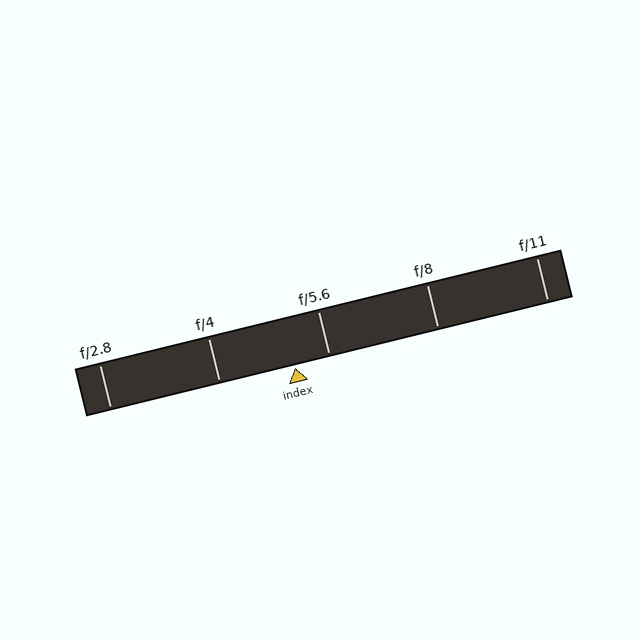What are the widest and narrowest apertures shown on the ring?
The widest aperture shown is f/2.8 and the narrowest is f/11.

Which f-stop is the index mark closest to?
The index mark is closest to f/5.6.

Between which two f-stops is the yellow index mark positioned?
The index mark is between f/4 and f/5.6.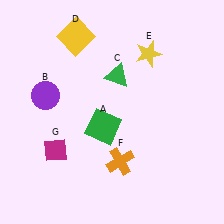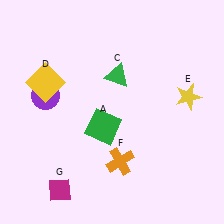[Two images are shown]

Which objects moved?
The objects that moved are: the yellow square (D), the yellow star (E), the magenta diamond (G).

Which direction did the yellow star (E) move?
The yellow star (E) moved down.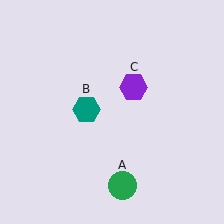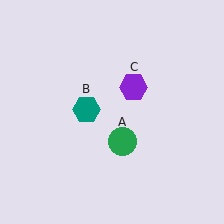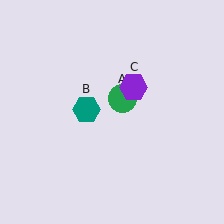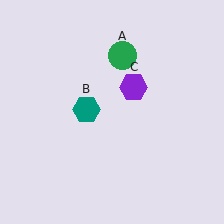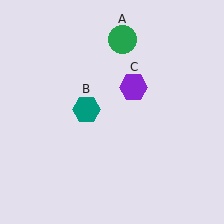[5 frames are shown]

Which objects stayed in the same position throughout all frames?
Teal hexagon (object B) and purple hexagon (object C) remained stationary.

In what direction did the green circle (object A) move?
The green circle (object A) moved up.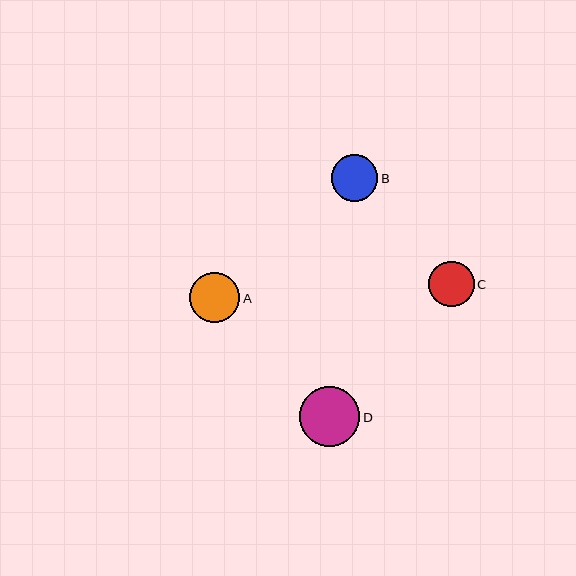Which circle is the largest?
Circle D is the largest with a size of approximately 61 pixels.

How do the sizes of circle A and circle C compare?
Circle A and circle C are approximately the same size.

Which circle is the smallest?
Circle C is the smallest with a size of approximately 45 pixels.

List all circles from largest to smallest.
From largest to smallest: D, A, B, C.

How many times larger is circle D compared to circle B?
Circle D is approximately 1.3 times the size of circle B.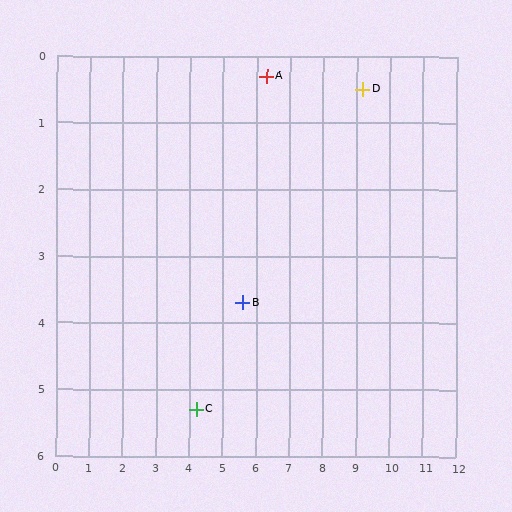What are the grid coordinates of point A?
Point A is at approximately (6.3, 0.3).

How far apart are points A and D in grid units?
Points A and D are about 2.9 grid units apart.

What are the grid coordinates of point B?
Point B is at approximately (5.6, 3.7).